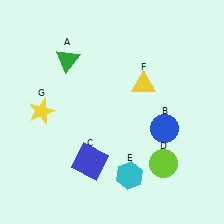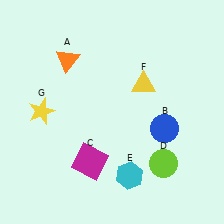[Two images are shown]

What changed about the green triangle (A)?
In Image 1, A is green. In Image 2, it changed to orange.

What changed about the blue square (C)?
In Image 1, C is blue. In Image 2, it changed to magenta.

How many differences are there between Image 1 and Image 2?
There are 2 differences between the two images.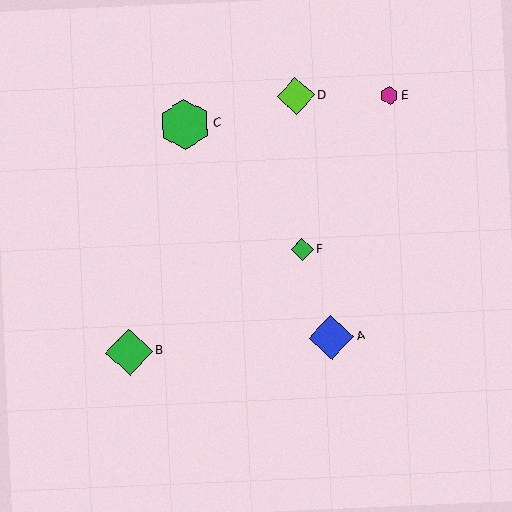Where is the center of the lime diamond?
The center of the lime diamond is at (296, 96).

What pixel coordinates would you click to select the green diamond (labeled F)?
Click at (302, 250) to select the green diamond F.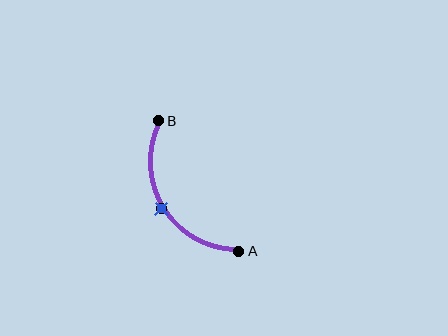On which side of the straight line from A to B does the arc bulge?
The arc bulges to the left of the straight line connecting A and B.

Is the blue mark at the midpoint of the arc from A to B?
Yes. The blue mark lies on the arc at equal arc-length from both A and B — it is the arc midpoint.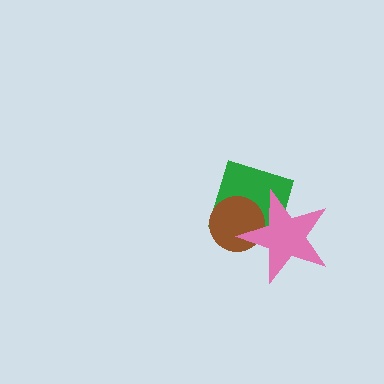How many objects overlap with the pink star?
2 objects overlap with the pink star.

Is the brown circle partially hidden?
Yes, it is partially covered by another shape.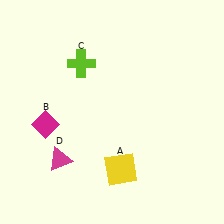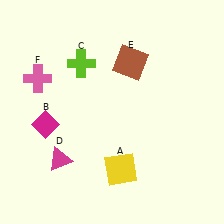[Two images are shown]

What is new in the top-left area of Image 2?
A pink cross (F) was added in the top-left area of Image 2.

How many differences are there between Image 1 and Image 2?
There are 2 differences between the two images.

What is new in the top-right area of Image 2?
A brown square (E) was added in the top-right area of Image 2.